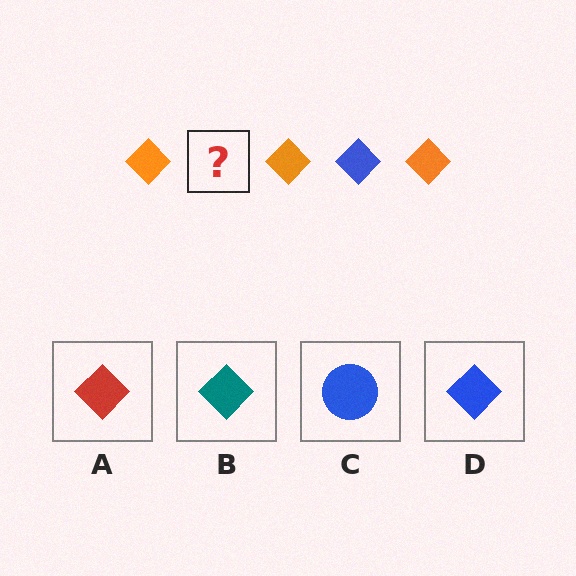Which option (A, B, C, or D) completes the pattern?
D.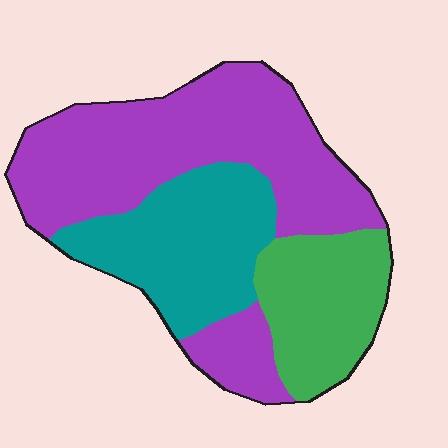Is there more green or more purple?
Purple.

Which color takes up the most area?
Purple, at roughly 50%.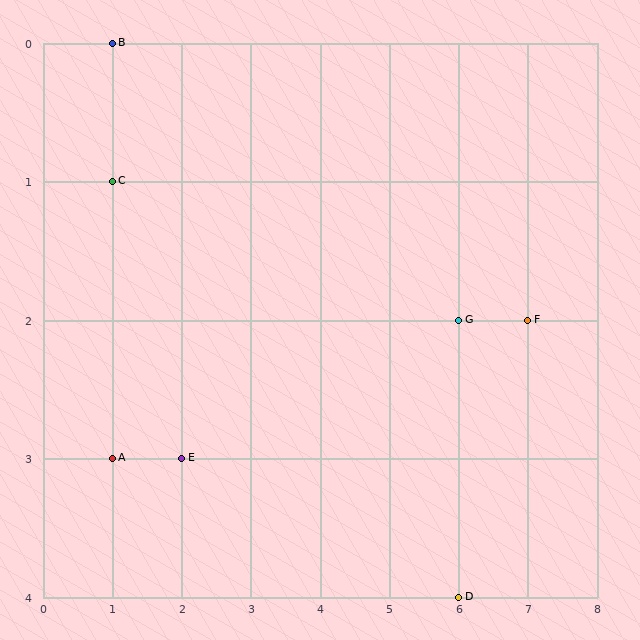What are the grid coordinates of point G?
Point G is at grid coordinates (6, 2).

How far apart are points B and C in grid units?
Points B and C are 1 row apart.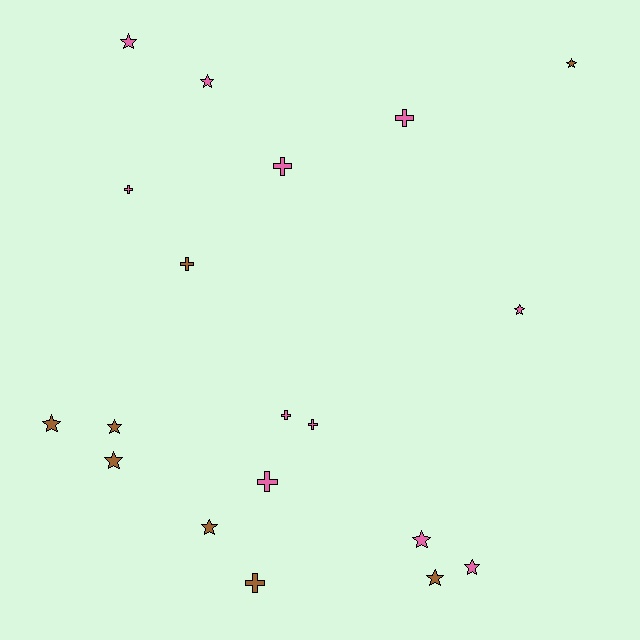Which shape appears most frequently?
Star, with 11 objects.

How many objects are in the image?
There are 19 objects.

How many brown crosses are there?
There are 2 brown crosses.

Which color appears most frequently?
Pink, with 11 objects.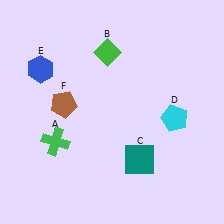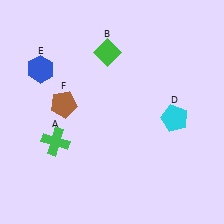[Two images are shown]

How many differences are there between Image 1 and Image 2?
There is 1 difference between the two images.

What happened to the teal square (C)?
The teal square (C) was removed in Image 2. It was in the bottom-right area of Image 1.